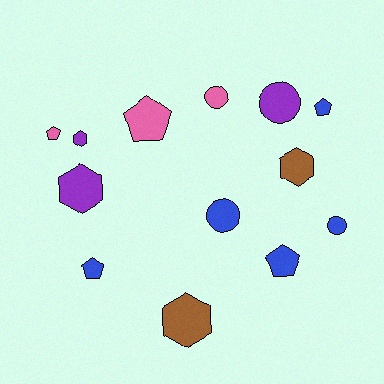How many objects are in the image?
There are 13 objects.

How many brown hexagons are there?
There are 2 brown hexagons.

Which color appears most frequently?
Blue, with 5 objects.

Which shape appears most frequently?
Pentagon, with 5 objects.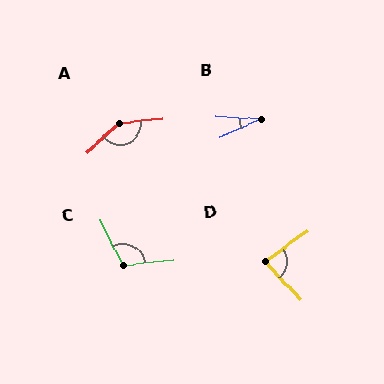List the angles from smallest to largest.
B (28°), D (83°), C (110°), A (145°).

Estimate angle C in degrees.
Approximately 110 degrees.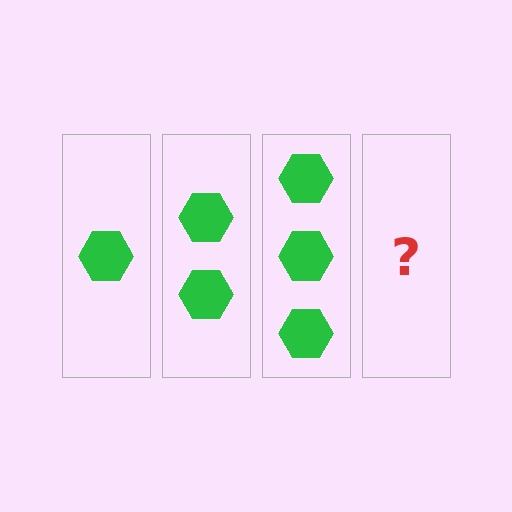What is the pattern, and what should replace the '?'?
The pattern is that each step adds one more hexagon. The '?' should be 4 hexagons.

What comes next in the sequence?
The next element should be 4 hexagons.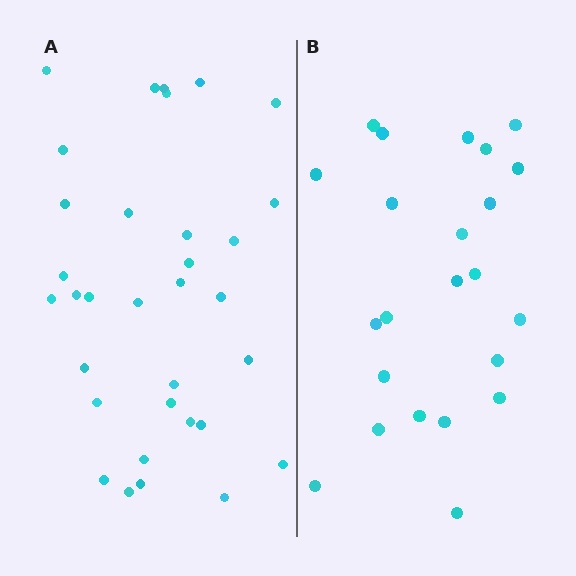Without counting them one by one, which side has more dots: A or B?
Region A (the left region) has more dots.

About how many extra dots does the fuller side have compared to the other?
Region A has roughly 10 or so more dots than region B.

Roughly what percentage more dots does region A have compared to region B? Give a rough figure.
About 45% more.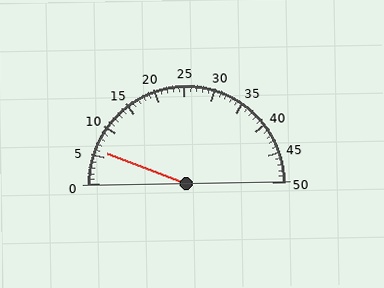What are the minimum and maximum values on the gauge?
The gauge ranges from 0 to 50.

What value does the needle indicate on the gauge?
The needle indicates approximately 6.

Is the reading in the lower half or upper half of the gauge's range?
The reading is in the lower half of the range (0 to 50).